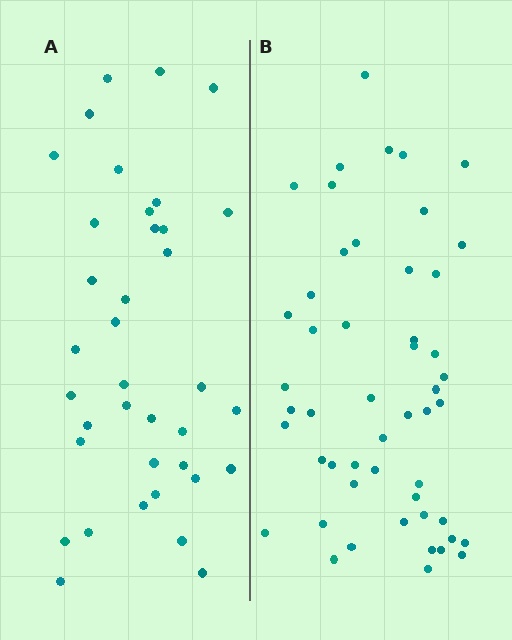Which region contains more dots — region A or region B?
Region B (the right region) has more dots.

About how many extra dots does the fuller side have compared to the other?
Region B has approximately 15 more dots than region A.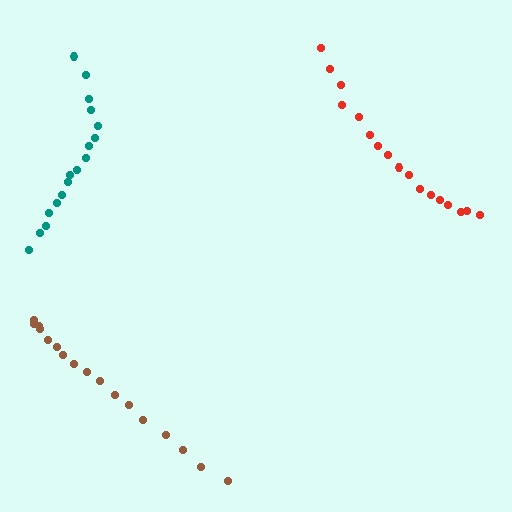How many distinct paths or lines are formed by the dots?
There are 3 distinct paths.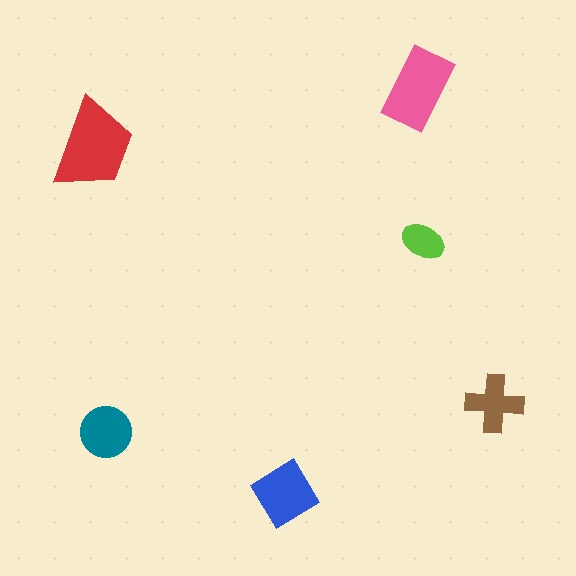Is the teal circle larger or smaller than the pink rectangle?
Smaller.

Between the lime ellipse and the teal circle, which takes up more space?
The teal circle.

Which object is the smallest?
The lime ellipse.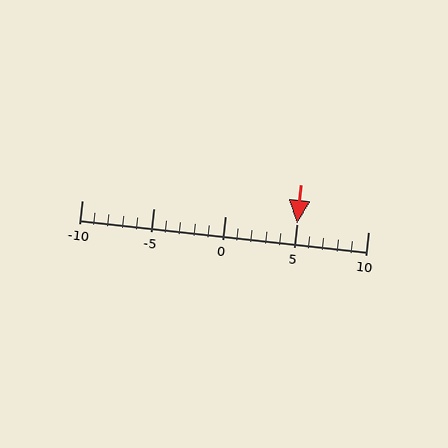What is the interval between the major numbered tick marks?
The major tick marks are spaced 5 units apart.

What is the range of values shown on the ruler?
The ruler shows values from -10 to 10.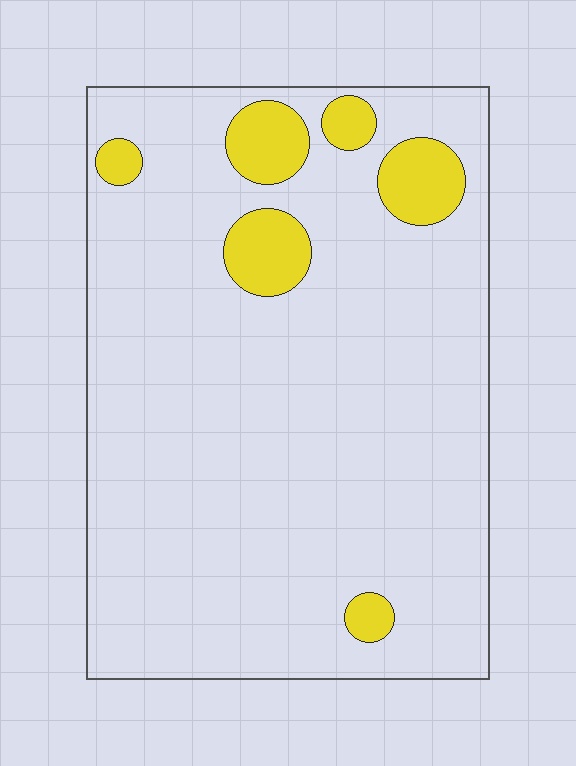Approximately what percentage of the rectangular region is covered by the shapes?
Approximately 10%.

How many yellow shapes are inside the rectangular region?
6.